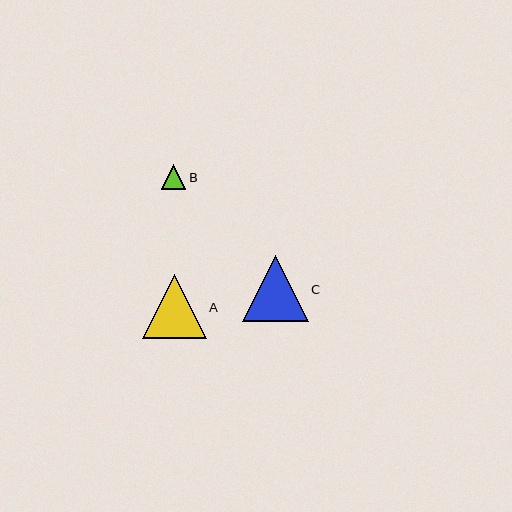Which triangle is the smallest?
Triangle B is the smallest with a size of approximately 25 pixels.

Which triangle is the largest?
Triangle C is the largest with a size of approximately 66 pixels.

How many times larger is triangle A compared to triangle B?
Triangle A is approximately 2.6 times the size of triangle B.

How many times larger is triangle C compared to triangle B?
Triangle C is approximately 2.7 times the size of triangle B.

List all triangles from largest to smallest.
From largest to smallest: C, A, B.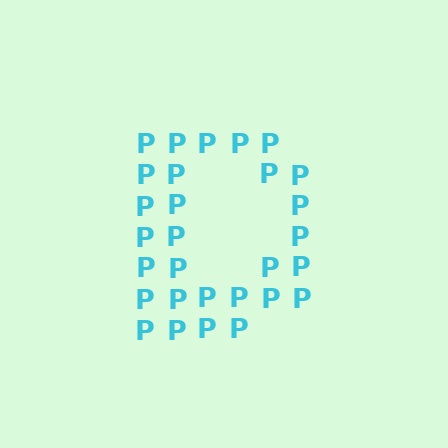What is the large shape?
The large shape is the letter D.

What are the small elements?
The small elements are letter P's.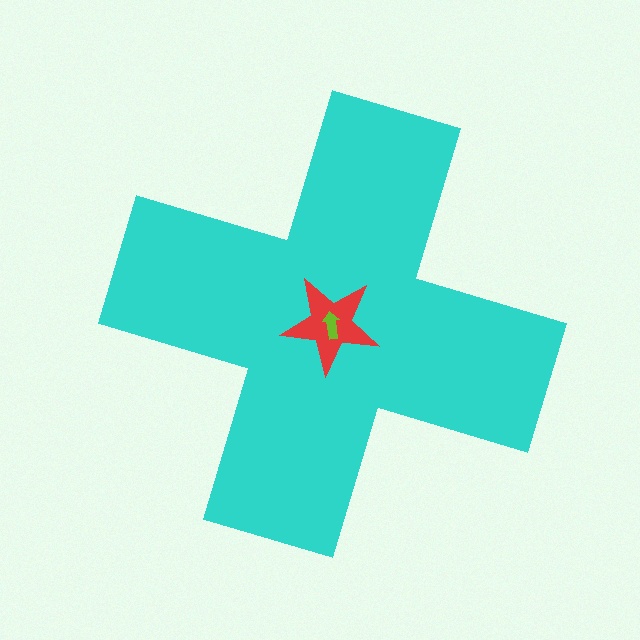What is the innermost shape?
The lime arrow.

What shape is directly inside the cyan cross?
The red star.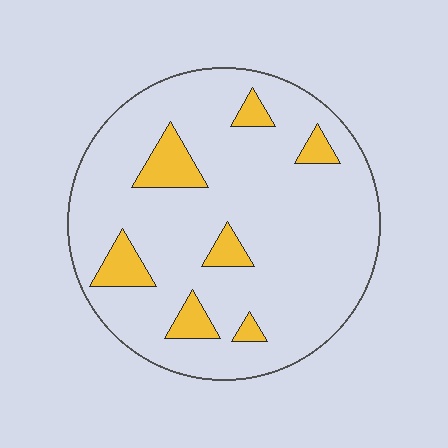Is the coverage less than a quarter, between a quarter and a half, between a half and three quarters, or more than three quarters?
Less than a quarter.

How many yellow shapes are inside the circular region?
7.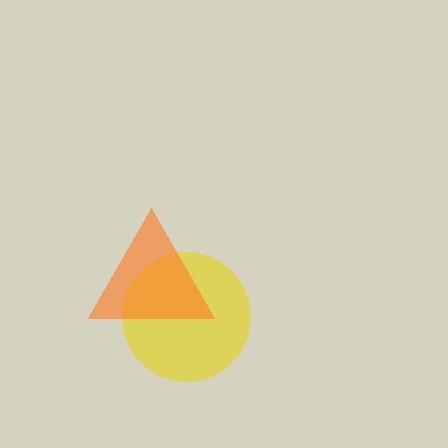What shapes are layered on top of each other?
The layered shapes are: a yellow circle, an orange triangle.